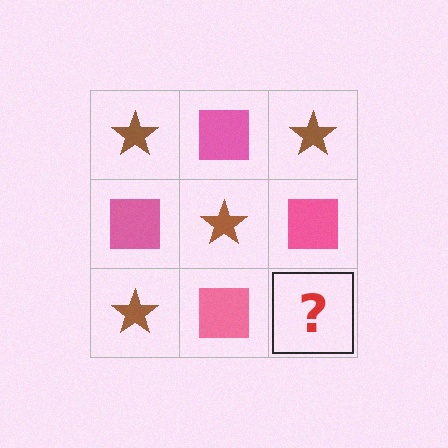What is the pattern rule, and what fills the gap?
The rule is that it alternates brown star and pink square in a checkerboard pattern. The gap should be filled with a brown star.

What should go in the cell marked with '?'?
The missing cell should contain a brown star.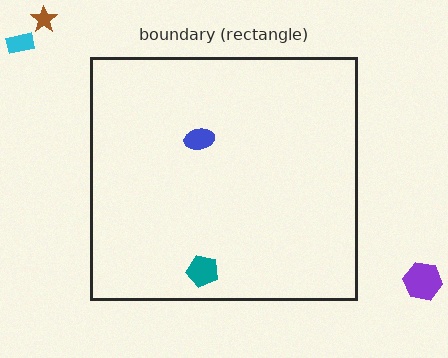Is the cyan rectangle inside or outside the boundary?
Outside.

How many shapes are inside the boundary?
2 inside, 3 outside.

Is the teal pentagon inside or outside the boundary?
Inside.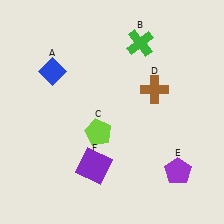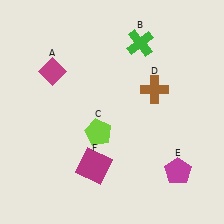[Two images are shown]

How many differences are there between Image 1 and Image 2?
There are 3 differences between the two images.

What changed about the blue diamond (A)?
In Image 1, A is blue. In Image 2, it changed to magenta.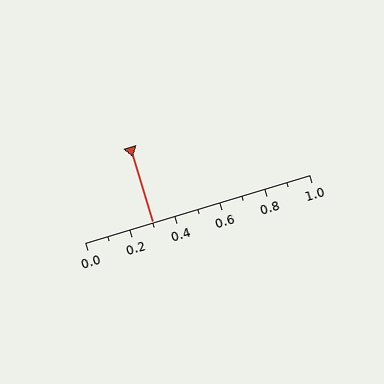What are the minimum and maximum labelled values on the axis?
The axis runs from 0.0 to 1.0.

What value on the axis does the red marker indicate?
The marker indicates approximately 0.3.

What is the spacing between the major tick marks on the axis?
The major ticks are spaced 0.2 apart.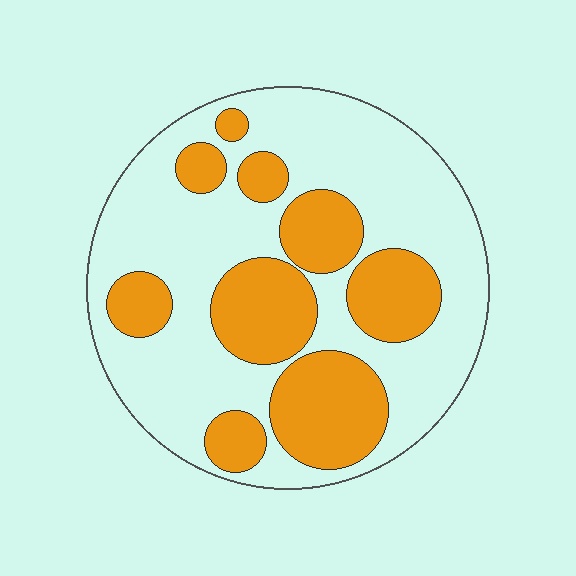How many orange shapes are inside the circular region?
9.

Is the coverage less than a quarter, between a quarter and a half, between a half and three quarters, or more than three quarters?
Between a quarter and a half.